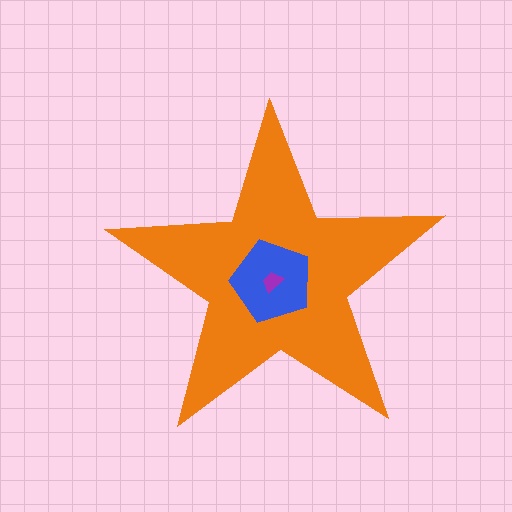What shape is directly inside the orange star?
The blue pentagon.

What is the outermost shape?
The orange star.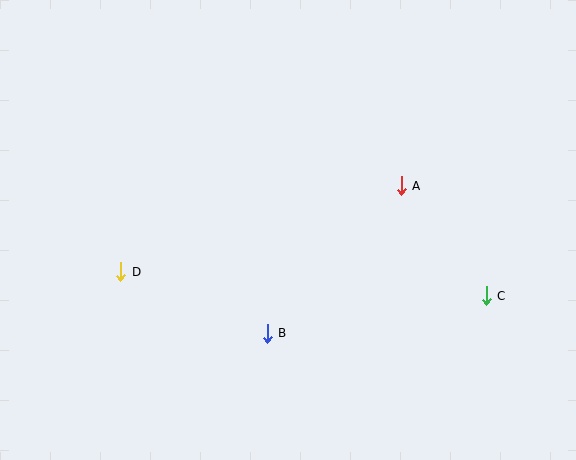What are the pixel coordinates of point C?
Point C is at (486, 296).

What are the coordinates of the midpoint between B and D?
The midpoint between B and D is at (194, 302).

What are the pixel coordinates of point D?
Point D is at (121, 272).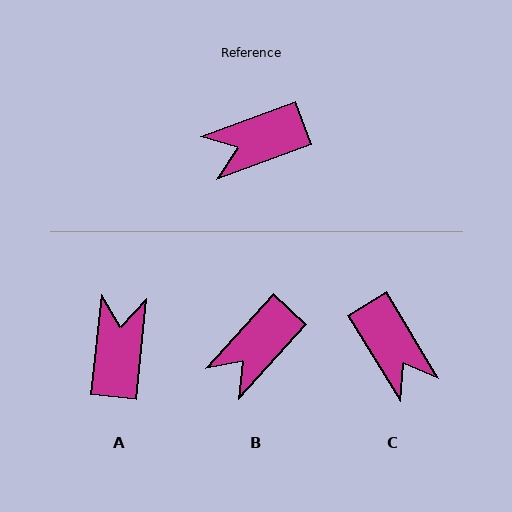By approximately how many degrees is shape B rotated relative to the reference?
Approximately 28 degrees counter-clockwise.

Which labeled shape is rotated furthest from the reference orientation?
A, about 116 degrees away.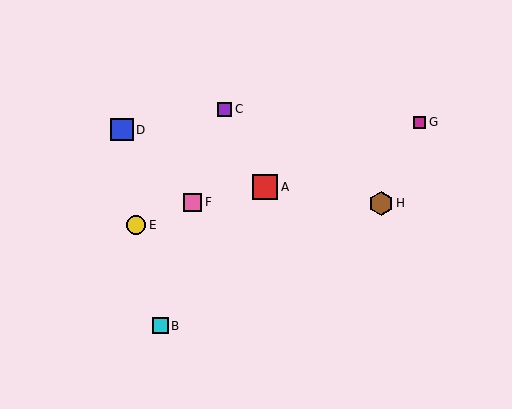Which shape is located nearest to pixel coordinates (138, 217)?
The yellow circle (labeled E) at (136, 225) is nearest to that location.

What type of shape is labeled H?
Shape H is a brown hexagon.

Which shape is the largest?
The red square (labeled A) is the largest.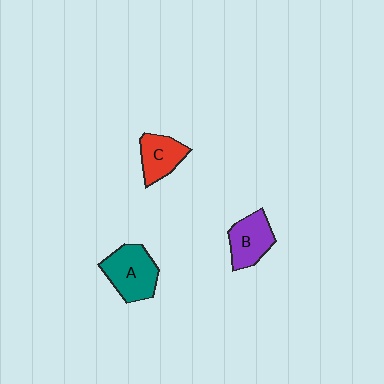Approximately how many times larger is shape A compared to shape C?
Approximately 1.4 times.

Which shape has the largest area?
Shape A (teal).